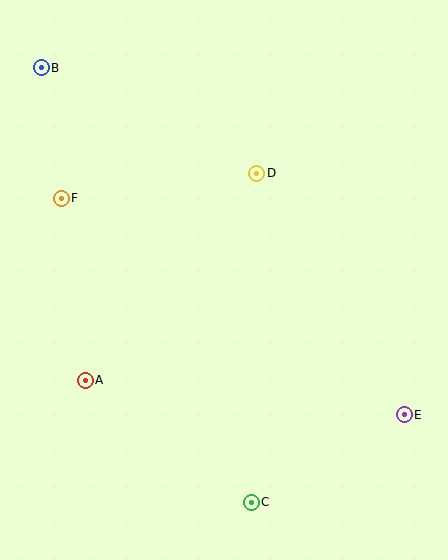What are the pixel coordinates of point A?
Point A is at (85, 380).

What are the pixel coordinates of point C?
Point C is at (251, 502).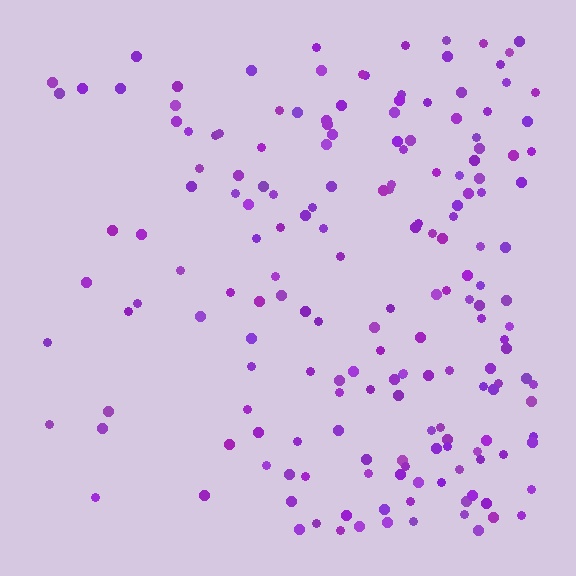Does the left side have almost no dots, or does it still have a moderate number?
Still a moderate number, just noticeably fewer than the right.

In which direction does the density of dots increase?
From left to right, with the right side densest.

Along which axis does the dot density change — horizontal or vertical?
Horizontal.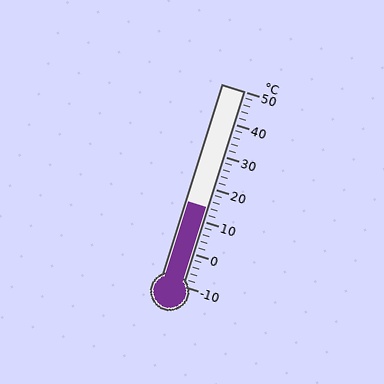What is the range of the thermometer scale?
The thermometer scale ranges from -10°C to 50°C.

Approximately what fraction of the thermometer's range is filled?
The thermometer is filled to approximately 40% of its range.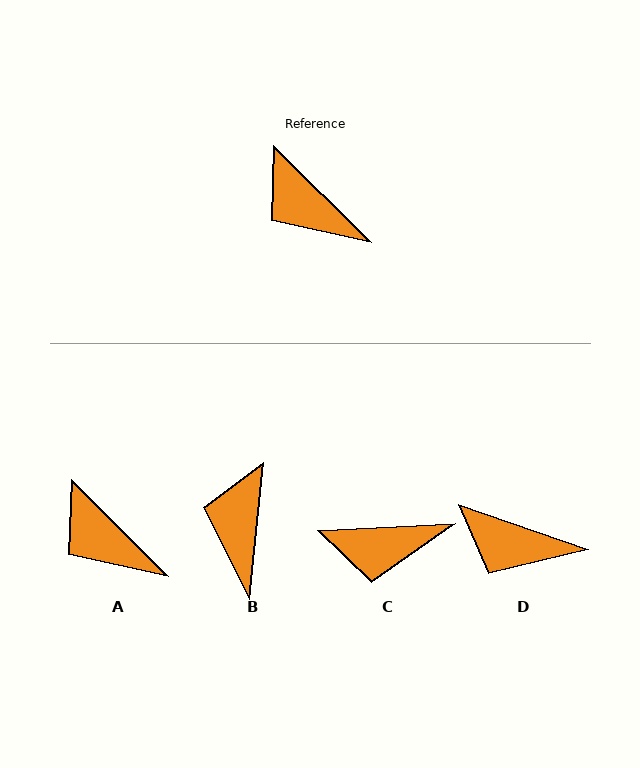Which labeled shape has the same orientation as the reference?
A.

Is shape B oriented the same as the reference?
No, it is off by about 51 degrees.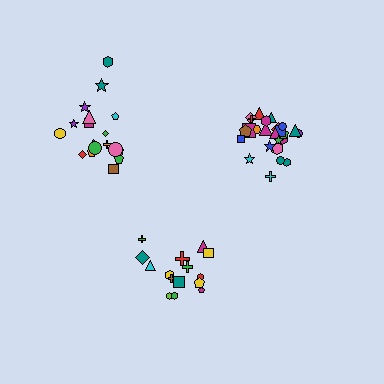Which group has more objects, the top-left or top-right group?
The top-right group.